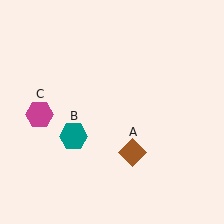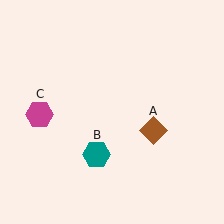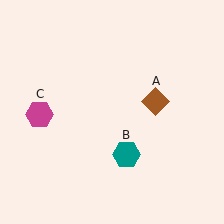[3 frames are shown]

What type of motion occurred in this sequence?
The brown diamond (object A), teal hexagon (object B) rotated counterclockwise around the center of the scene.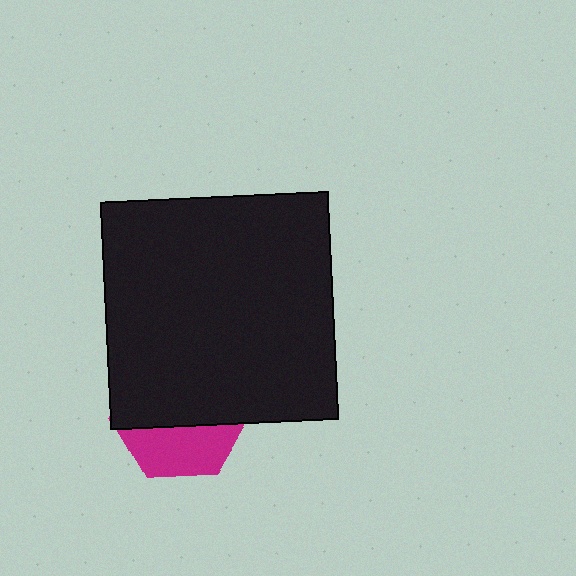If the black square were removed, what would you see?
You would see the complete magenta hexagon.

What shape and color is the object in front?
The object in front is a black square.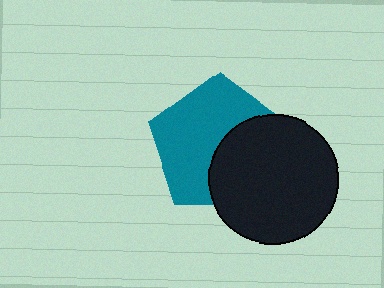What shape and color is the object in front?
The object in front is a black circle.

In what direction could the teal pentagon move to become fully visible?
The teal pentagon could move toward the upper-left. That would shift it out from behind the black circle entirely.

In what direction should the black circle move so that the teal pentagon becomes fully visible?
The black circle should move toward the lower-right. That is the shortest direction to clear the overlap and leave the teal pentagon fully visible.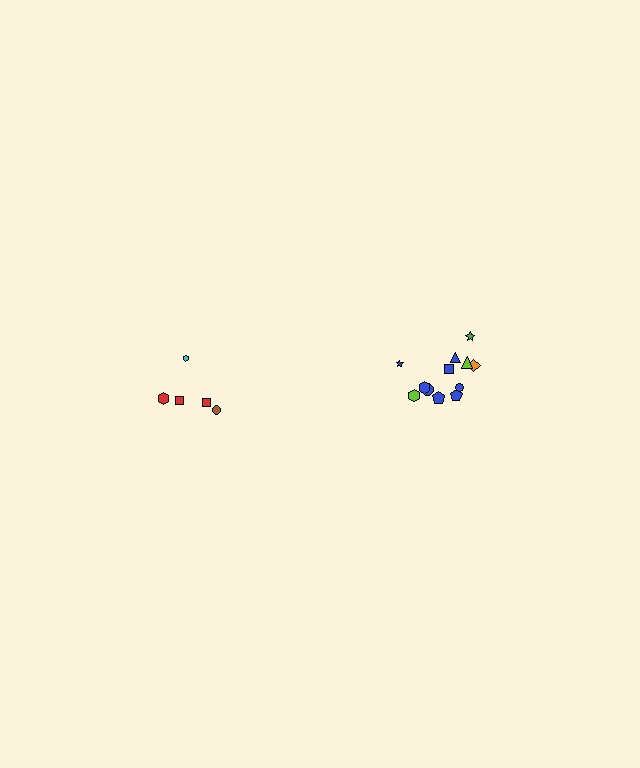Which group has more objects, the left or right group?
The right group.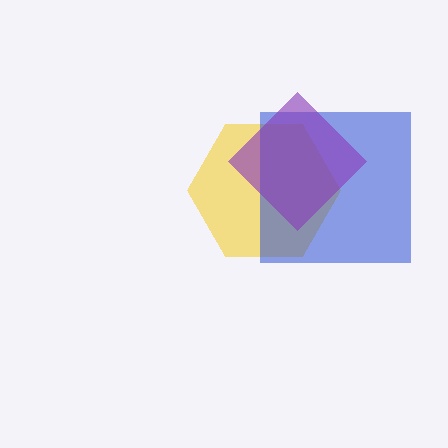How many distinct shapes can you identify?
There are 3 distinct shapes: a yellow hexagon, a blue square, a purple diamond.